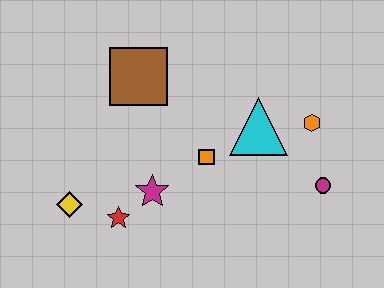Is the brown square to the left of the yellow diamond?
No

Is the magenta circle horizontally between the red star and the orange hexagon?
No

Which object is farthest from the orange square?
The yellow diamond is farthest from the orange square.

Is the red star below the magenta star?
Yes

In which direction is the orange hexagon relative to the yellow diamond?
The orange hexagon is to the right of the yellow diamond.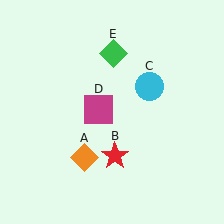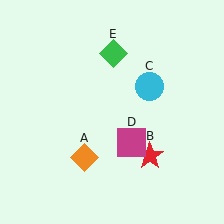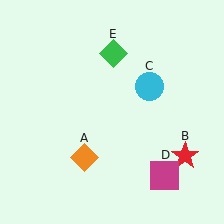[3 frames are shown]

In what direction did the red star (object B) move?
The red star (object B) moved right.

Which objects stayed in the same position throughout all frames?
Orange diamond (object A) and cyan circle (object C) and green diamond (object E) remained stationary.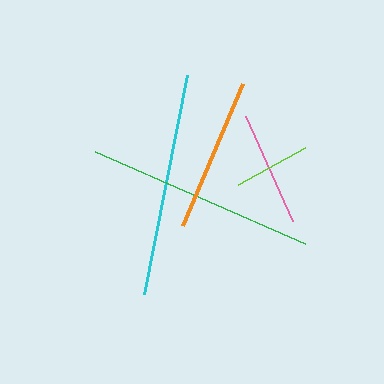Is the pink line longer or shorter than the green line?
The green line is longer than the pink line.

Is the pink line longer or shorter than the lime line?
The pink line is longer than the lime line.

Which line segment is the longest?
The green line is the longest at approximately 229 pixels.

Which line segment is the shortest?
The lime line is the shortest at approximately 77 pixels.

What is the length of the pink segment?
The pink segment is approximately 115 pixels long.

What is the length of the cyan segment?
The cyan segment is approximately 223 pixels long.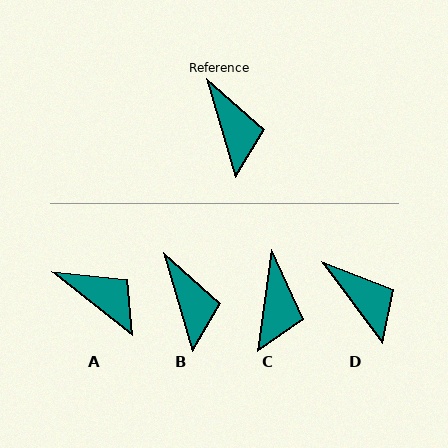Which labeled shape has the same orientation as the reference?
B.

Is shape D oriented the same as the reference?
No, it is off by about 20 degrees.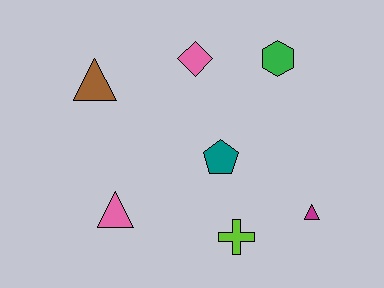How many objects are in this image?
There are 7 objects.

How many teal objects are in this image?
There is 1 teal object.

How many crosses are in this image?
There is 1 cross.